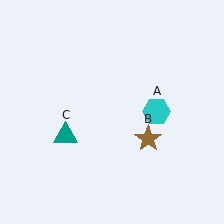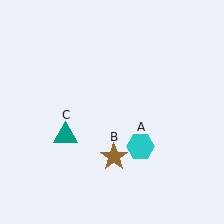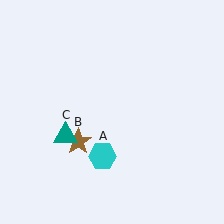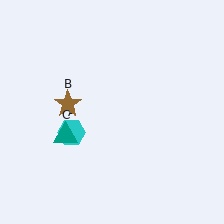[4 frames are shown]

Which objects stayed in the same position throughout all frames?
Teal triangle (object C) remained stationary.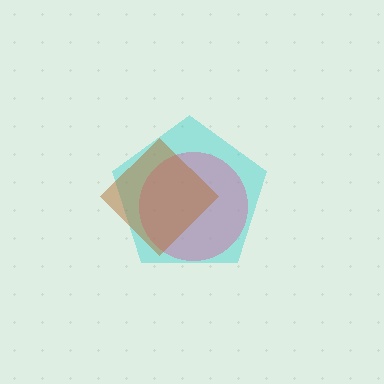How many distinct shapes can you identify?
There are 3 distinct shapes: a cyan pentagon, a pink circle, a brown diamond.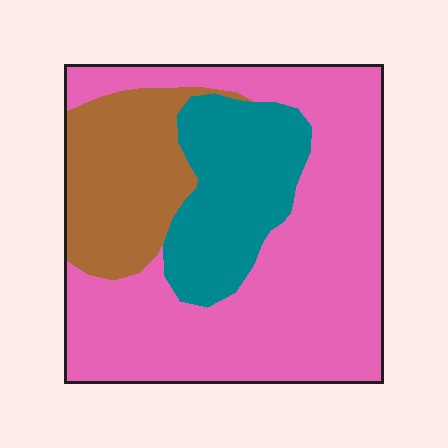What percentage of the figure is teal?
Teal takes up about one fifth (1/5) of the figure.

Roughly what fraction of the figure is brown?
Brown covers roughly 20% of the figure.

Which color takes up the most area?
Pink, at roughly 60%.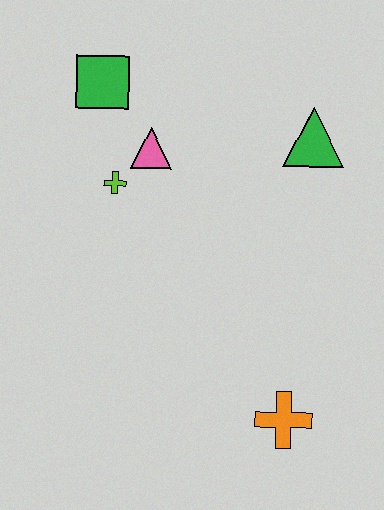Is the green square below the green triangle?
No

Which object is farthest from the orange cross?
The green square is farthest from the orange cross.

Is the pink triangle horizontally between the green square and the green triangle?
Yes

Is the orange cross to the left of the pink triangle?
No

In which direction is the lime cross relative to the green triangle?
The lime cross is to the left of the green triangle.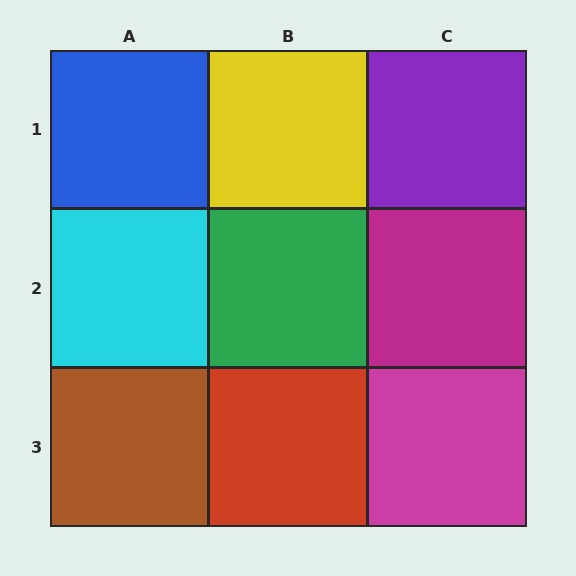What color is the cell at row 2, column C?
Magenta.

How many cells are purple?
1 cell is purple.